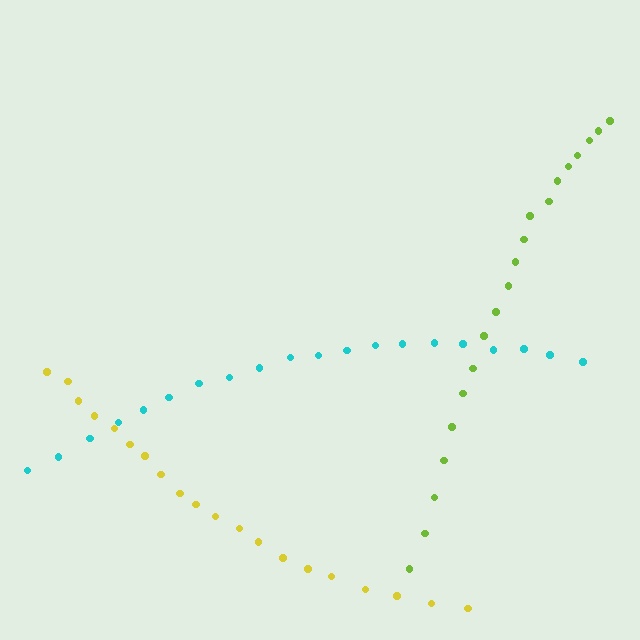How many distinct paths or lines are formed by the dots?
There are 3 distinct paths.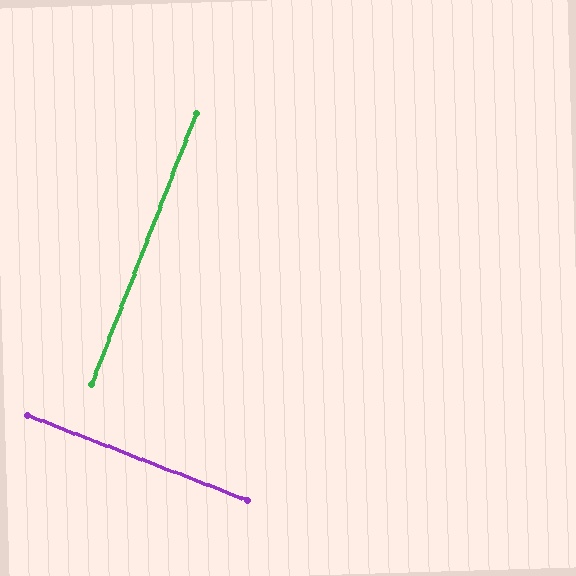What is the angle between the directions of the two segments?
Approximately 90 degrees.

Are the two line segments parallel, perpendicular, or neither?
Perpendicular — they meet at approximately 90°.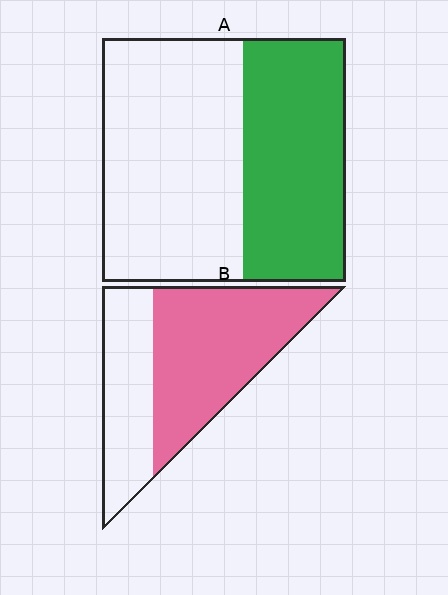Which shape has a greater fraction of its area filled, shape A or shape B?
Shape B.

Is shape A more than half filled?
No.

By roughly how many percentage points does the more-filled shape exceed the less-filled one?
By roughly 20 percentage points (B over A).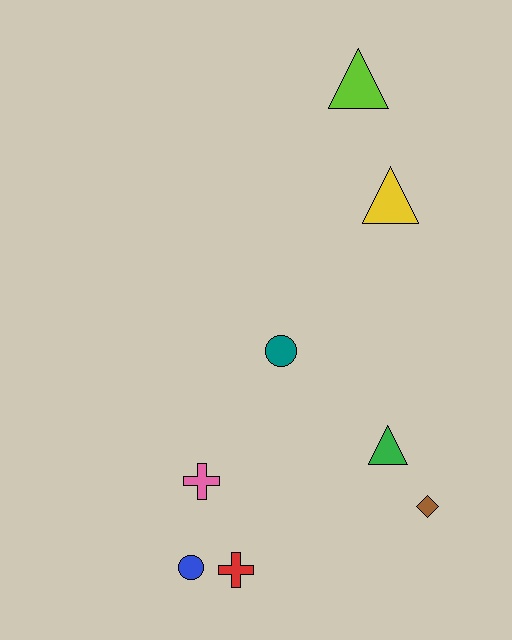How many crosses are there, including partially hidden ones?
There are 2 crosses.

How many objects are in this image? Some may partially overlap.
There are 8 objects.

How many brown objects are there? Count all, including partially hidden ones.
There is 1 brown object.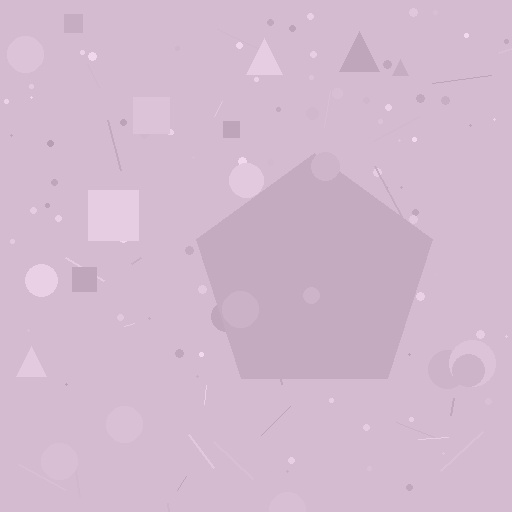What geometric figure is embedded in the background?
A pentagon is embedded in the background.